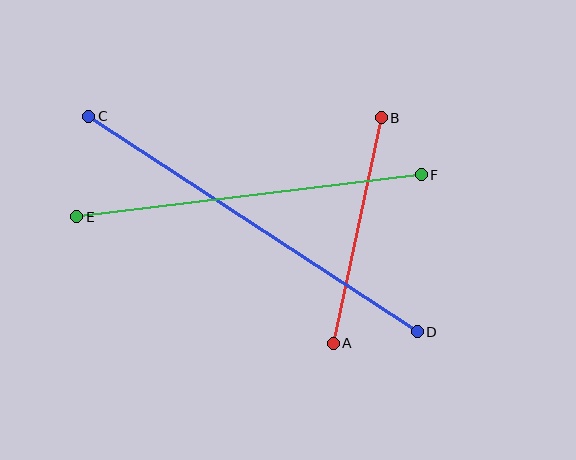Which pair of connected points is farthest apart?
Points C and D are farthest apart.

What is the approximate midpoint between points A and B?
The midpoint is at approximately (357, 231) pixels.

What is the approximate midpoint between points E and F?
The midpoint is at approximately (249, 196) pixels.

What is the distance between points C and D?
The distance is approximately 393 pixels.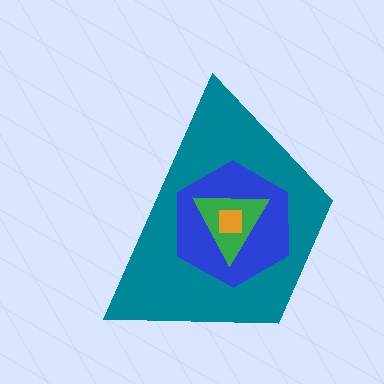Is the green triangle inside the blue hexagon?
Yes.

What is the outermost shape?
The teal trapezoid.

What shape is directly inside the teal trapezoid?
The blue hexagon.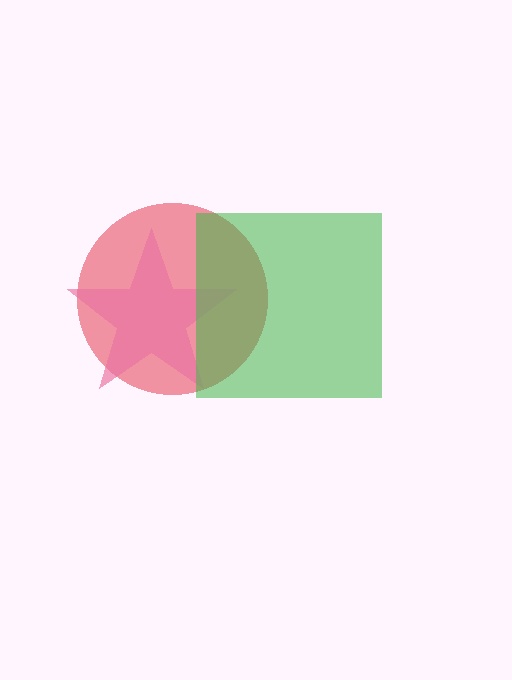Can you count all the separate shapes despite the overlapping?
Yes, there are 3 separate shapes.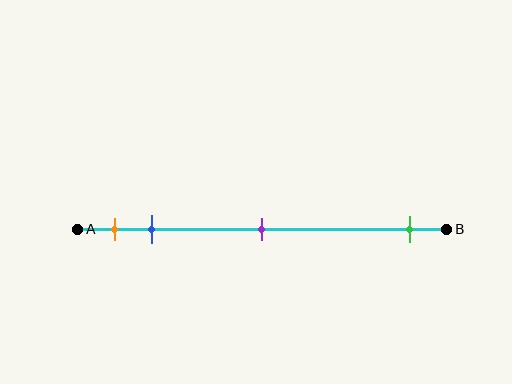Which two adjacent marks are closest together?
The orange and blue marks are the closest adjacent pair.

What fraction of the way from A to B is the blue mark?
The blue mark is approximately 20% (0.2) of the way from A to B.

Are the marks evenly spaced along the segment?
No, the marks are not evenly spaced.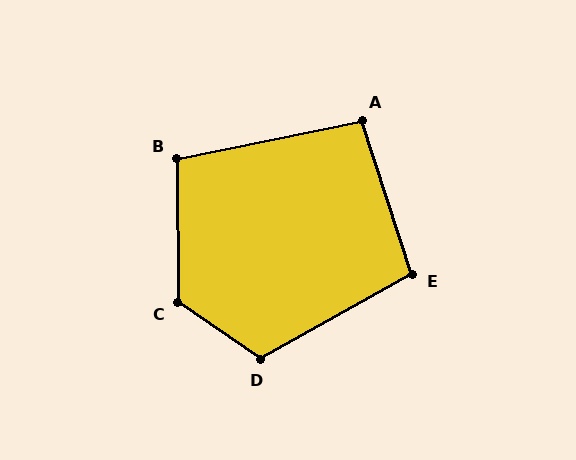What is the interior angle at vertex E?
Approximately 101 degrees (obtuse).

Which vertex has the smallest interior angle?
A, at approximately 96 degrees.